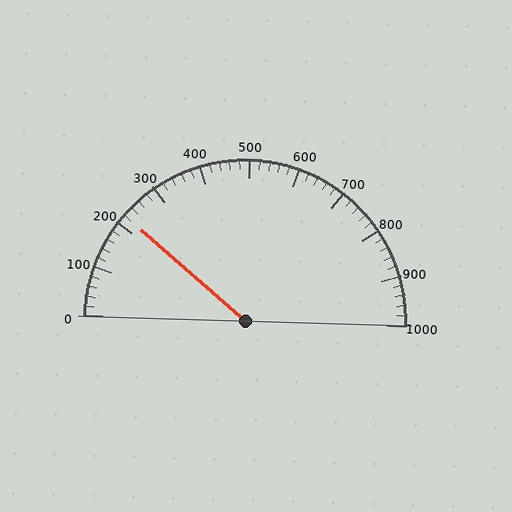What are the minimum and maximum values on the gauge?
The gauge ranges from 0 to 1000.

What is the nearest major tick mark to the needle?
The nearest major tick mark is 200.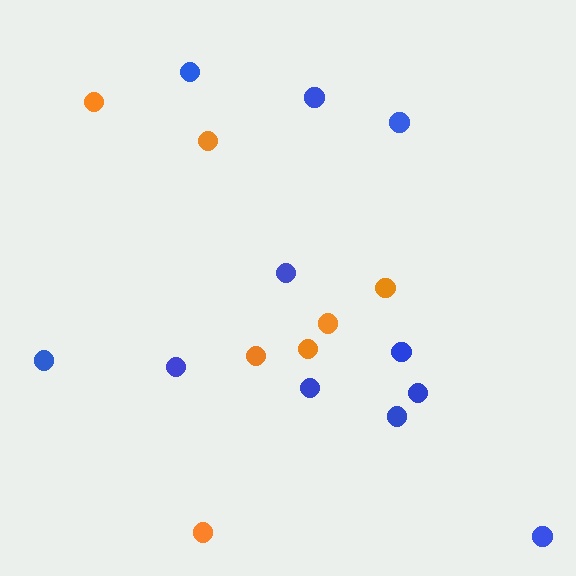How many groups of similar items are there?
There are 2 groups: one group of blue circles (11) and one group of orange circles (7).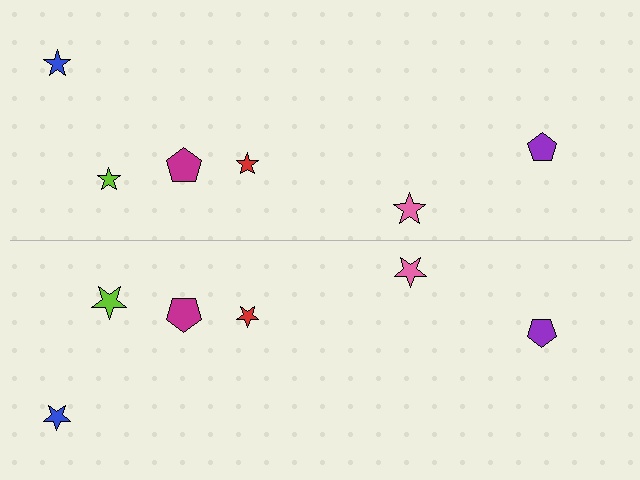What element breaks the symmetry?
The lime star on the bottom side has a different size than its mirror counterpart.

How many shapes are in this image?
There are 12 shapes in this image.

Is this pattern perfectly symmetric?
No, the pattern is not perfectly symmetric. The lime star on the bottom side has a different size than its mirror counterpart.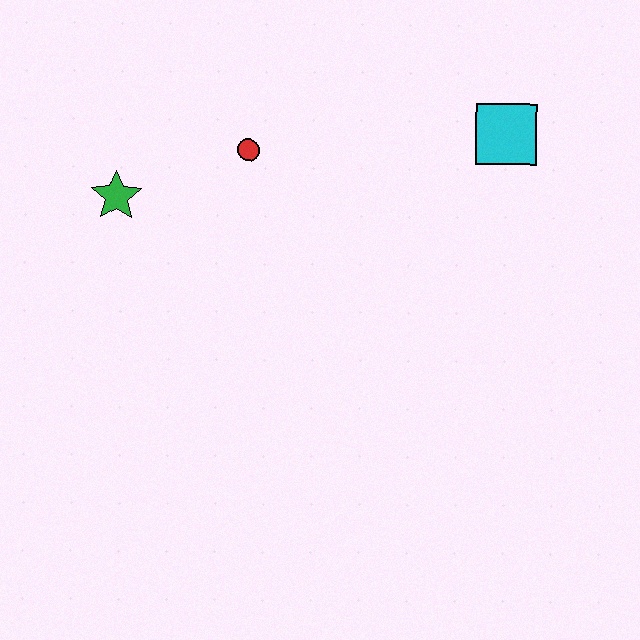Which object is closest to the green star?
The red circle is closest to the green star.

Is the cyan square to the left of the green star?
No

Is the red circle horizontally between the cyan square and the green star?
Yes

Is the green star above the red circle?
No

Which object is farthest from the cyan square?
The green star is farthest from the cyan square.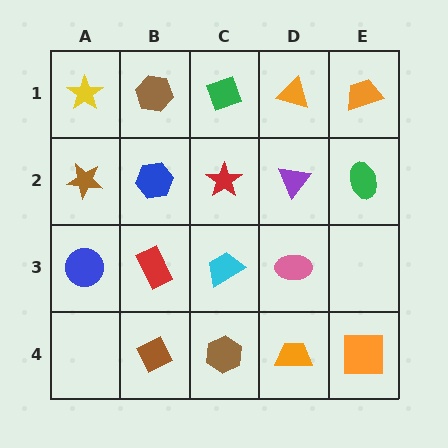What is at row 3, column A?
A blue circle.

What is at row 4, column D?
An orange trapezoid.